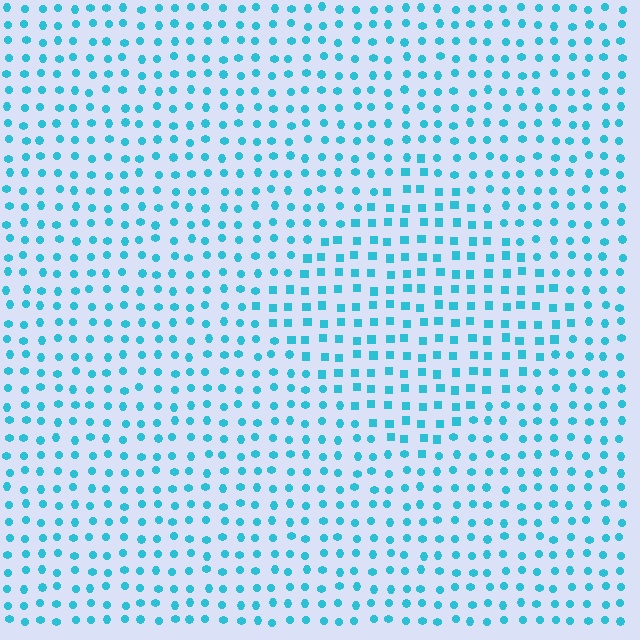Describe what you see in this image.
The image is filled with small cyan elements arranged in a uniform grid. A diamond-shaped region contains squares, while the surrounding area contains circles. The boundary is defined purely by the change in element shape.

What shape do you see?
I see a diamond.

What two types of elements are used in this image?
The image uses squares inside the diamond region and circles outside it.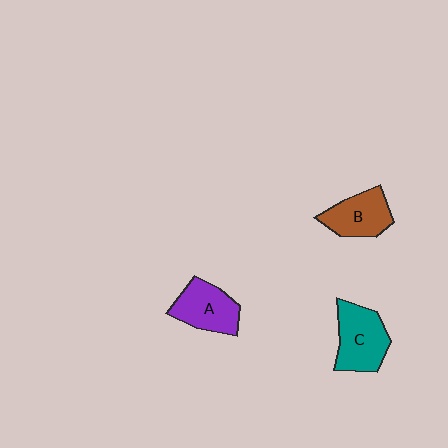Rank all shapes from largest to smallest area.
From largest to smallest: C (teal), A (purple), B (brown).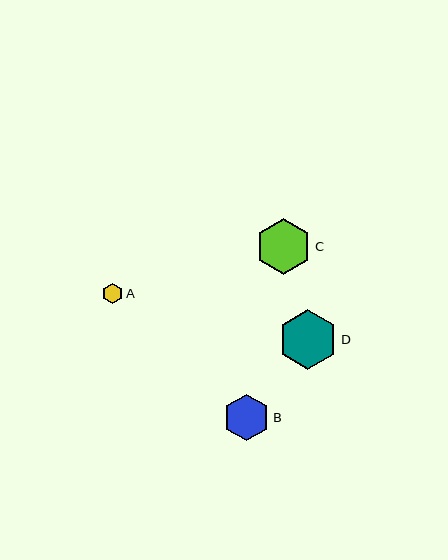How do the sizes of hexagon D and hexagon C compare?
Hexagon D and hexagon C are approximately the same size.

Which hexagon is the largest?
Hexagon D is the largest with a size of approximately 59 pixels.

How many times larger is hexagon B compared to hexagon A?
Hexagon B is approximately 2.3 times the size of hexagon A.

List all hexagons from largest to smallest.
From largest to smallest: D, C, B, A.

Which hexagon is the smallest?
Hexagon A is the smallest with a size of approximately 21 pixels.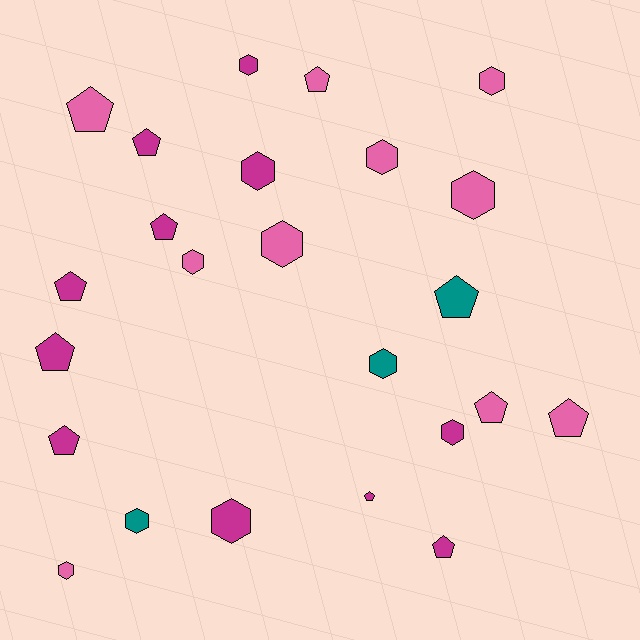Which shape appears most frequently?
Pentagon, with 12 objects.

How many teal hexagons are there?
There are 2 teal hexagons.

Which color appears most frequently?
Magenta, with 11 objects.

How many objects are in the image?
There are 24 objects.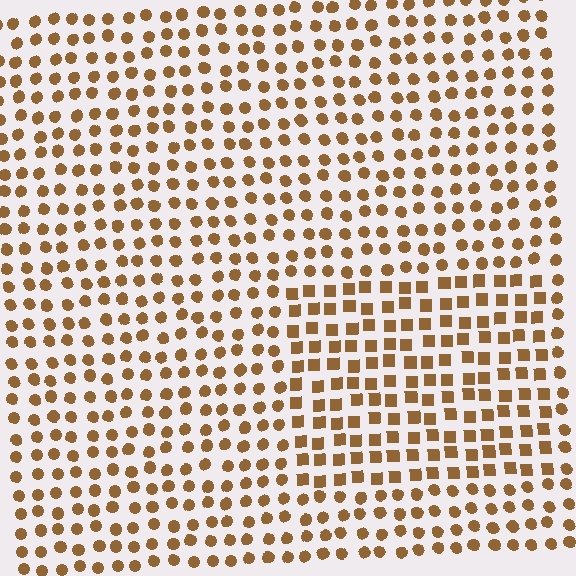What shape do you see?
I see a rectangle.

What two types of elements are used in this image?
The image uses squares inside the rectangle region and circles outside it.